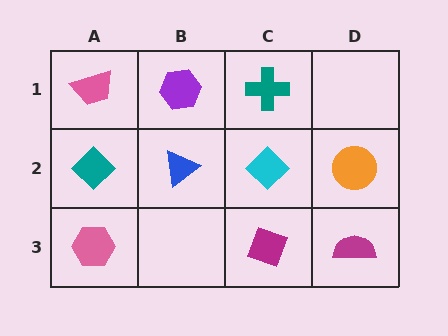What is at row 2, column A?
A teal diamond.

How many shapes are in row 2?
4 shapes.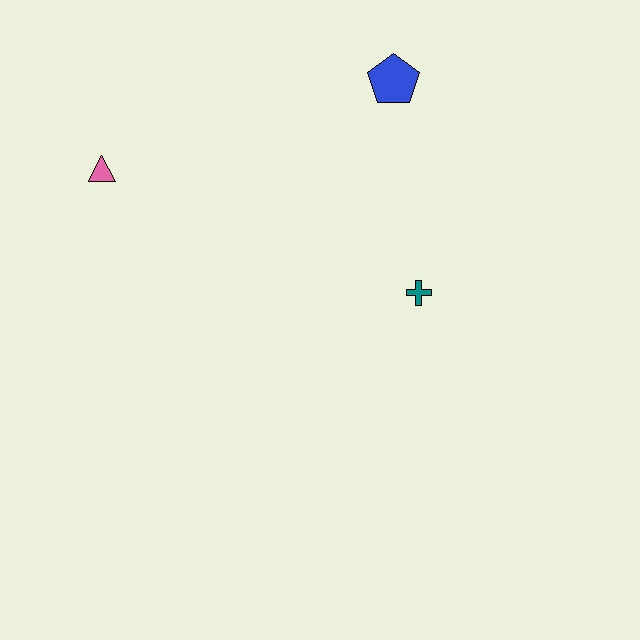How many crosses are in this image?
There is 1 cross.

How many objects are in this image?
There are 3 objects.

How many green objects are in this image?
There are no green objects.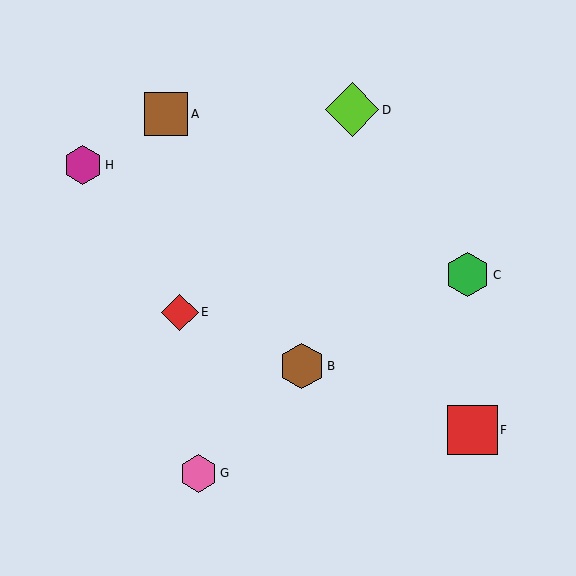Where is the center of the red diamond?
The center of the red diamond is at (180, 312).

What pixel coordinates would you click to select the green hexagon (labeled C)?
Click at (468, 275) to select the green hexagon C.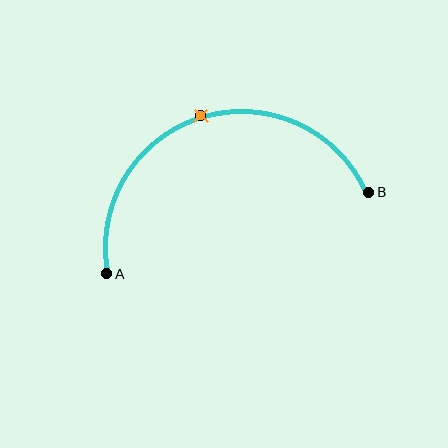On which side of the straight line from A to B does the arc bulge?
The arc bulges above the straight line connecting A and B.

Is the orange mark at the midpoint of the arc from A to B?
Yes. The orange mark lies on the arc at equal arc-length from both A and B — it is the arc midpoint.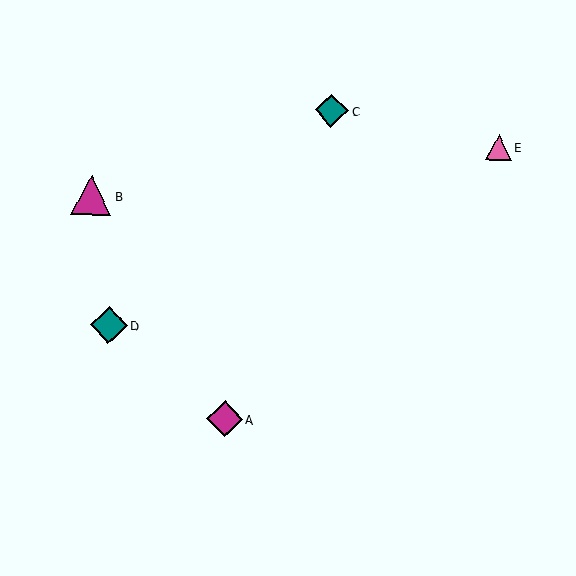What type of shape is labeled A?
Shape A is a magenta diamond.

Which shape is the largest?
The magenta triangle (labeled B) is the largest.